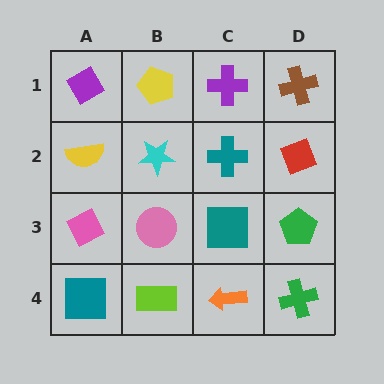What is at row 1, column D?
A brown cross.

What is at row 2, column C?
A teal cross.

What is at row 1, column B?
A yellow pentagon.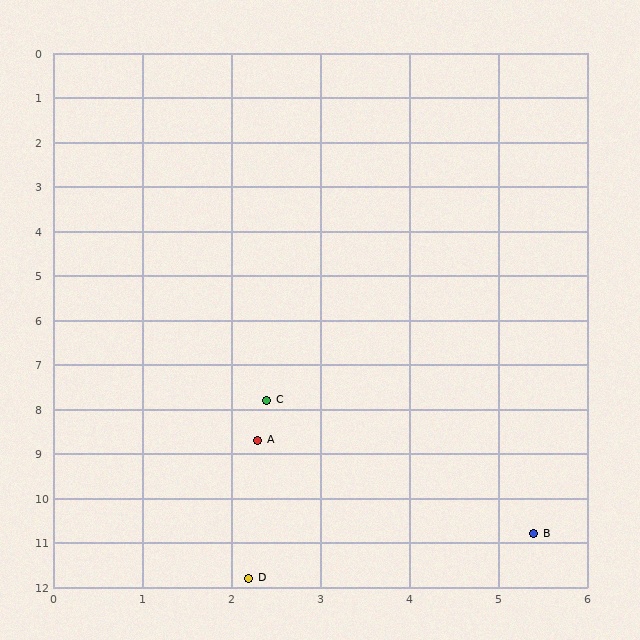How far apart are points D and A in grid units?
Points D and A are about 3.1 grid units apart.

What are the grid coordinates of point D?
Point D is at approximately (2.2, 11.8).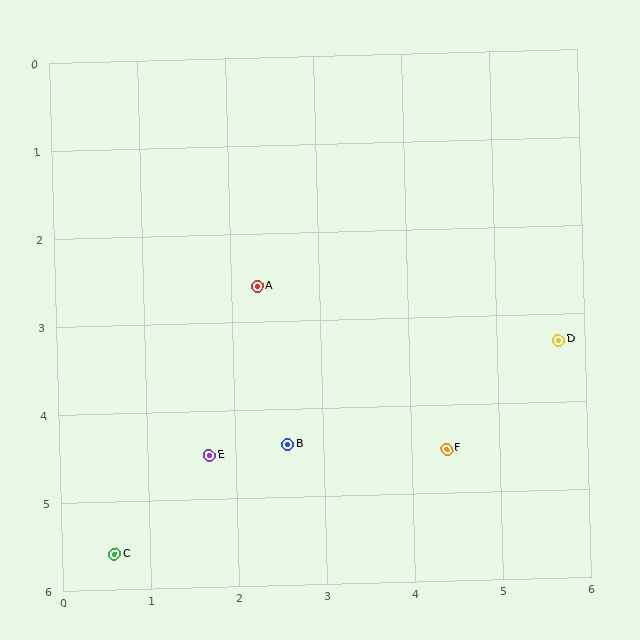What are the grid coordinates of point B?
Point B is at approximately (2.6, 4.4).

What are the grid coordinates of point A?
Point A is at approximately (2.3, 2.6).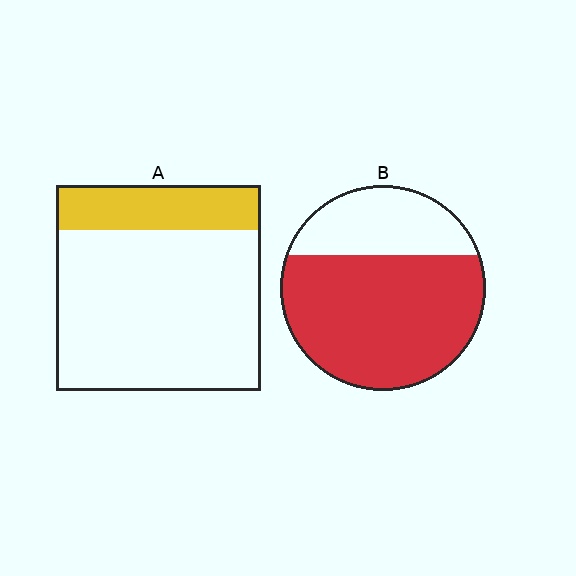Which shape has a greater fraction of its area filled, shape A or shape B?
Shape B.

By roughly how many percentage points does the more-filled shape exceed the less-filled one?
By roughly 50 percentage points (B over A).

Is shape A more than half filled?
No.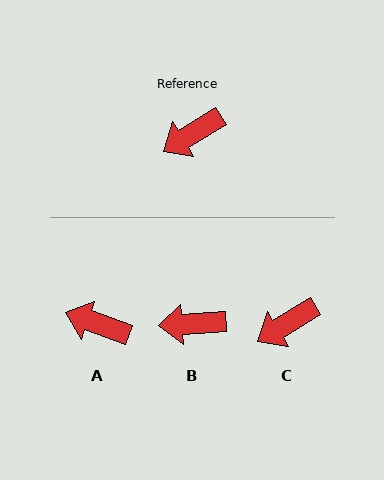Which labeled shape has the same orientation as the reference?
C.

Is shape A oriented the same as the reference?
No, it is off by about 51 degrees.